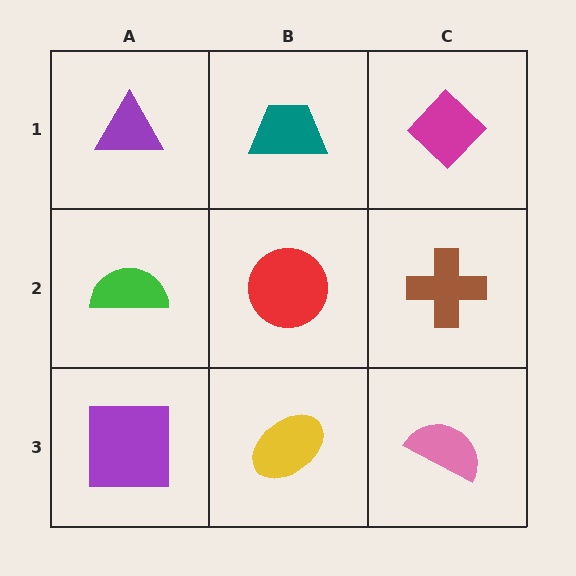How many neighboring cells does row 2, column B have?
4.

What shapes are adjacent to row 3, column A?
A green semicircle (row 2, column A), a yellow ellipse (row 3, column B).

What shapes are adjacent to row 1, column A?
A green semicircle (row 2, column A), a teal trapezoid (row 1, column B).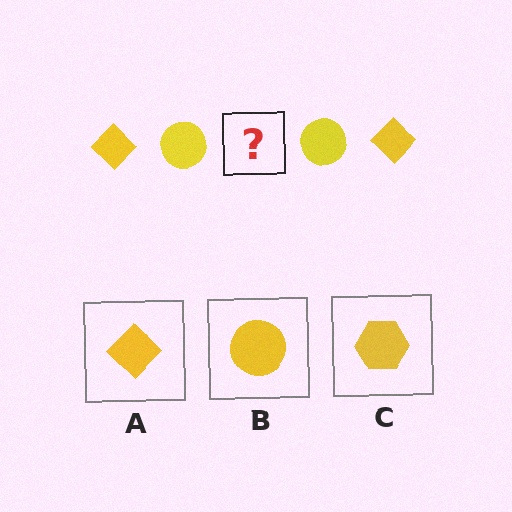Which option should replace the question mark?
Option A.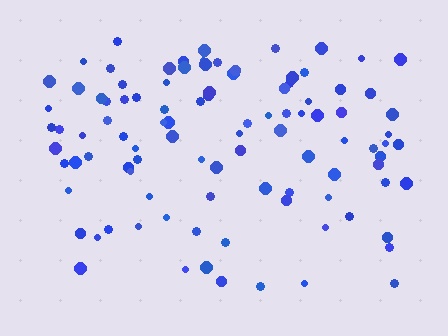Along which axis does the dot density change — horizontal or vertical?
Vertical.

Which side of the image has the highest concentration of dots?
The top.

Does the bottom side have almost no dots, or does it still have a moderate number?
Still a moderate number, just noticeably fewer than the top.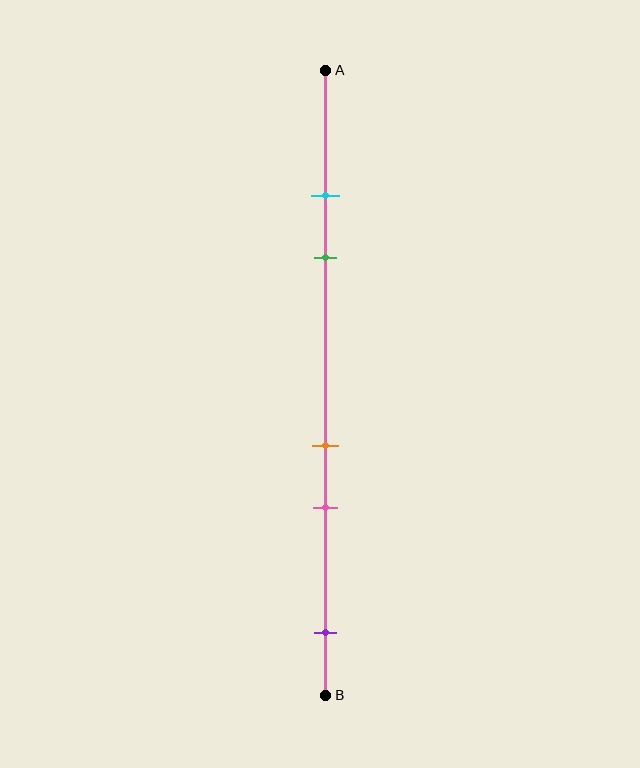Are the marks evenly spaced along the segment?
No, the marks are not evenly spaced.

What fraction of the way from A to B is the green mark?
The green mark is approximately 30% (0.3) of the way from A to B.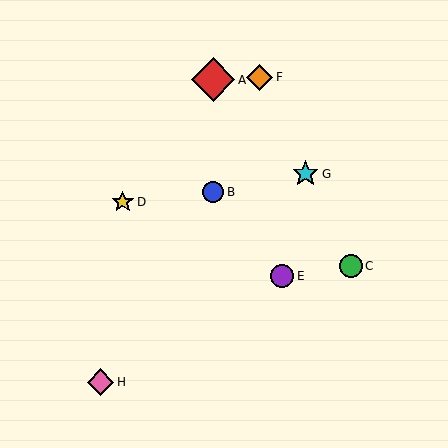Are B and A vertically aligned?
Yes, both are at x≈213.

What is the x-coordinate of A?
Object A is at x≈213.